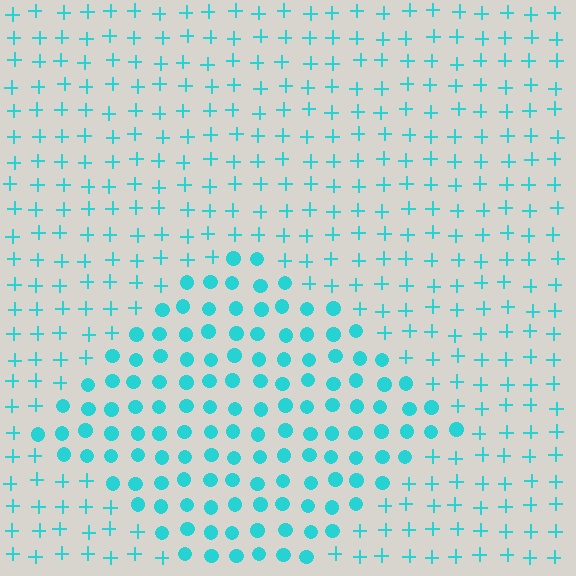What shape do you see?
I see a diamond.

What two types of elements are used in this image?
The image uses circles inside the diamond region and plus signs outside it.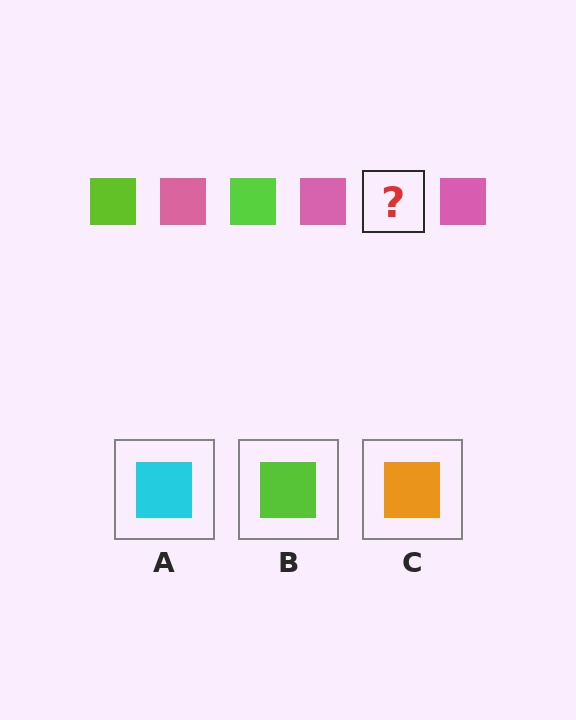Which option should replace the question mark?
Option B.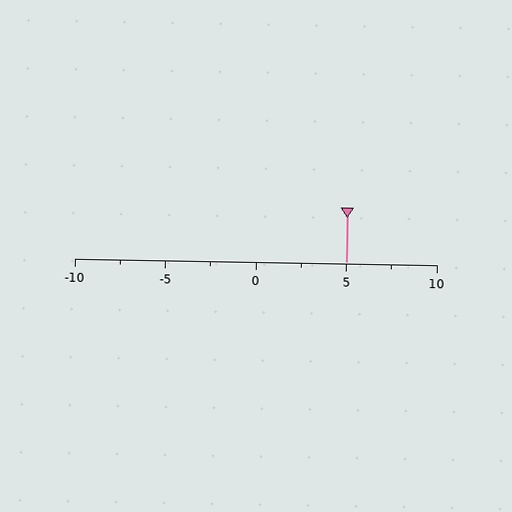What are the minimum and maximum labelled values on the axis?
The axis runs from -10 to 10.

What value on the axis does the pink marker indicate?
The marker indicates approximately 5.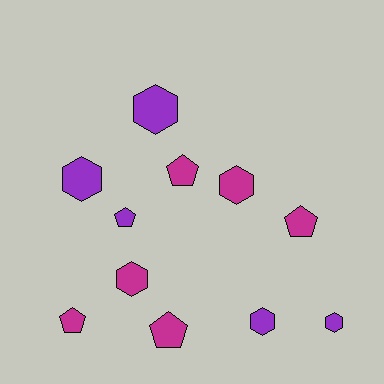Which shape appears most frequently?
Hexagon, with 6 objects.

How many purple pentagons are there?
There is 1 purple pentagon.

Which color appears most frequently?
Magenta, with 6 objects.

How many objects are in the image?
There are 11 objects.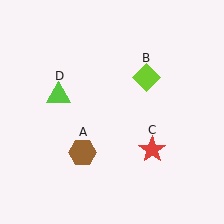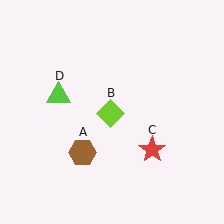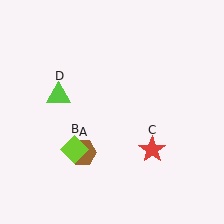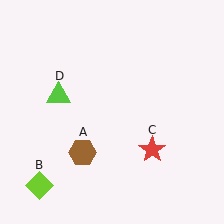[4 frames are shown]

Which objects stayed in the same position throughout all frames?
Brown hexagon (object A) and red star (object C) and lime triangle (object D) remained stationary.